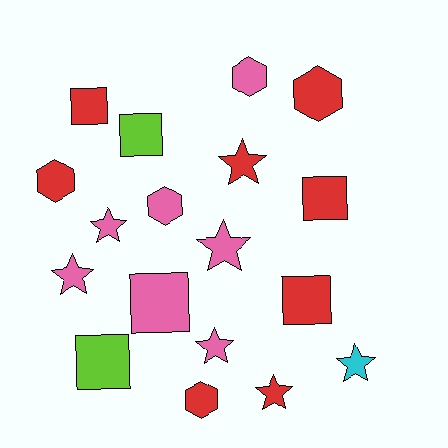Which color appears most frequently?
Red, with 8 objects.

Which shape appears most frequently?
Star, with 7 objects.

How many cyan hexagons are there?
There are no cyan hexagons.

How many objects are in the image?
There are 18 objects.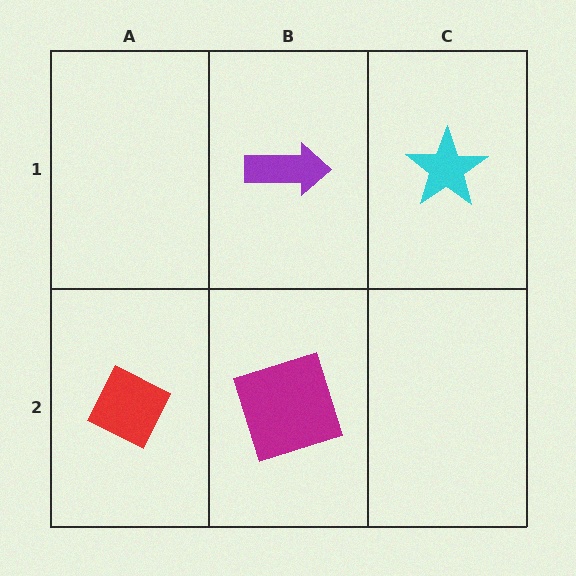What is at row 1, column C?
A cyan star.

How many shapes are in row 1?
2 shapes.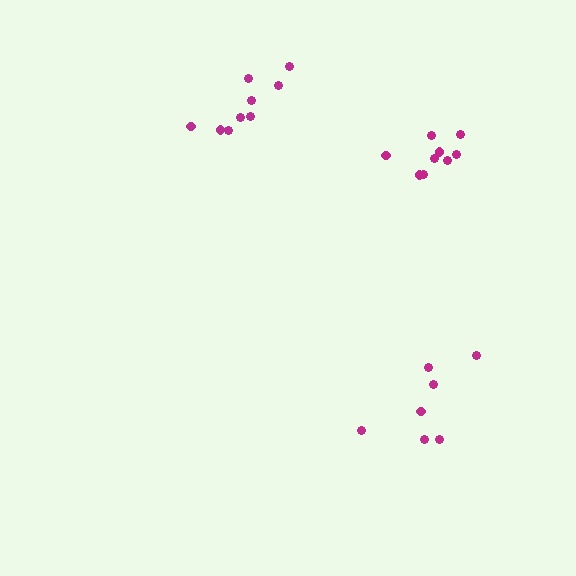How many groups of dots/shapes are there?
There are 3 groups.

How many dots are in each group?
Group 1: 9 dots, Group 2: 7 dots, Group 3: 9 dots (25 total).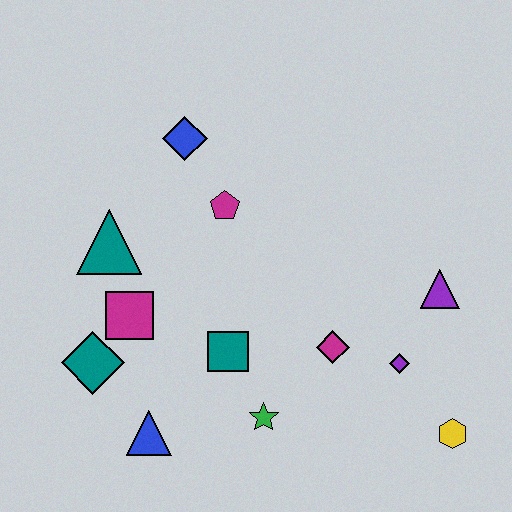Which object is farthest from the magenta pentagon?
The yellow hexagon is farthest from the magenta pentagon.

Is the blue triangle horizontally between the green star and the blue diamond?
No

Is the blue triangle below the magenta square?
Yes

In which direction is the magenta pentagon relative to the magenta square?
The magenta pentagon is above the magenta square.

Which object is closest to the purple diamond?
The magenta diamond is closest to the purple diamond.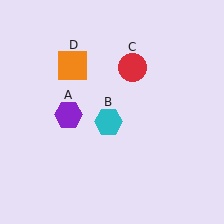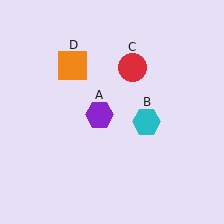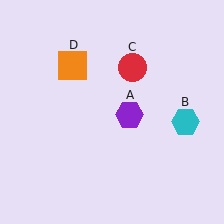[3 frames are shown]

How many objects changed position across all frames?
2 objects changed position: purple hexagon (object A), cyan hexagon (object B).